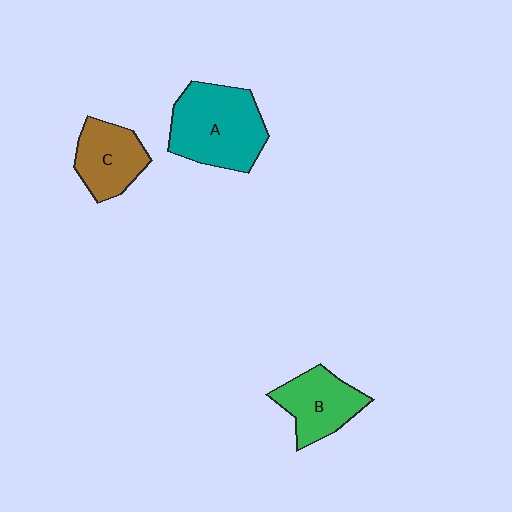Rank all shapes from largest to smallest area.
From largest to smallest: A (teal), B (green), C (brown).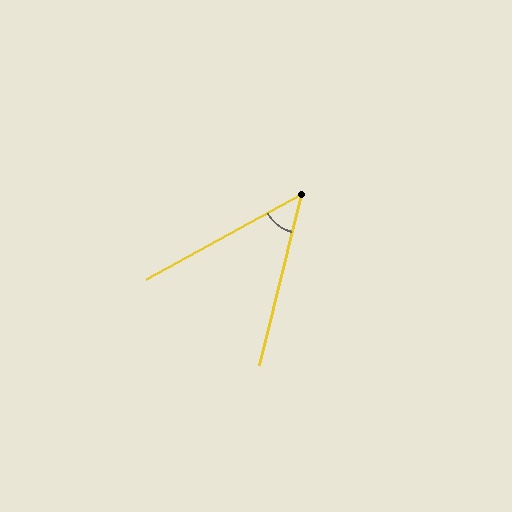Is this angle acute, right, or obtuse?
It is acute.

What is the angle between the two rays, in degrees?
Approximately 47 degrees.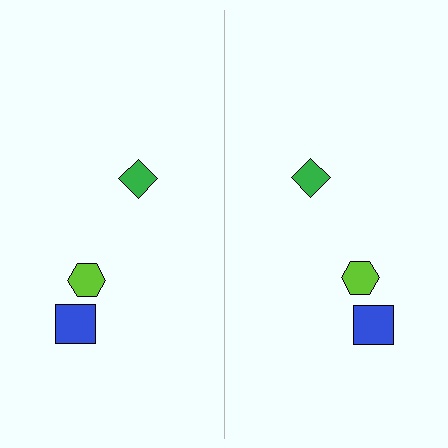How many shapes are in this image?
There are 6 shapes in this image.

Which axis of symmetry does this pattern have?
The pattern has a vertical axis of symmetry running through the center of the image.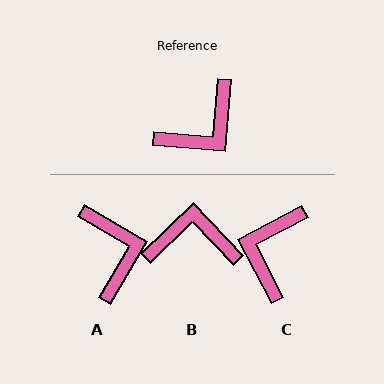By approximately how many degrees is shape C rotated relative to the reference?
Approximately 147 degrees clockwise.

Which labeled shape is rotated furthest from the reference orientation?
C, about 147 degrees away.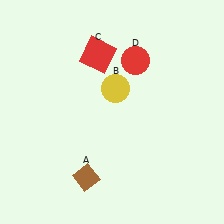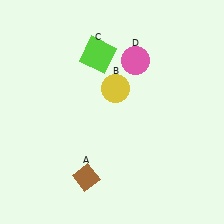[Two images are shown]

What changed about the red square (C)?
In Image 1, C is red. In Image 2, it changed to lime.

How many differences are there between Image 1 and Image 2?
There are 2 differences between the two images.